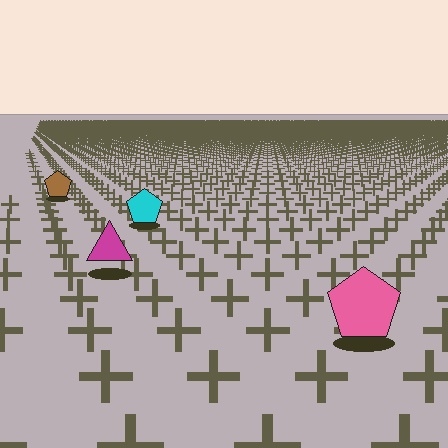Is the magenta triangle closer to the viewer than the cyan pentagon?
Yes. The magenta triangle is closer — you can tell from the texture gradient: the ground texture is coarser near it.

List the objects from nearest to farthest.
From nearest to farthest: the pink pentagon, the magenta triangle, the cyan pentagon, the brown pentagon.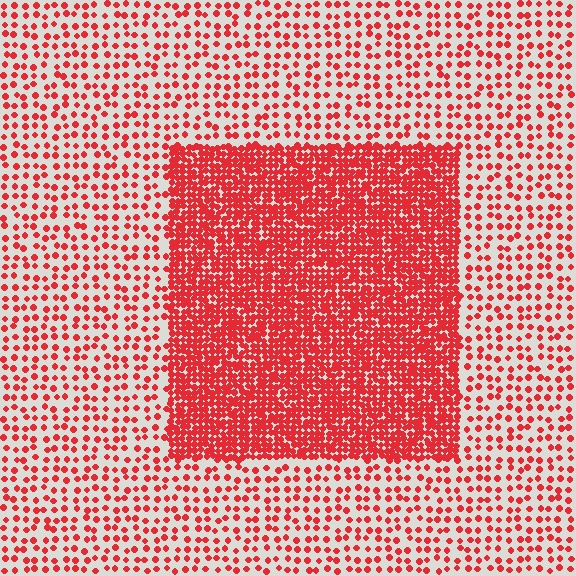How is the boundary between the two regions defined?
The boundary is defined by a change in element density (approximately 3.0x ratio). All elements are the same color, size, and shape.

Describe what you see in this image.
The image contains small red elements arranged at two different densities. A rectangle-shaped region is visible where the elements are more densely packed than the surrounding area.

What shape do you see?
I see a rectangle.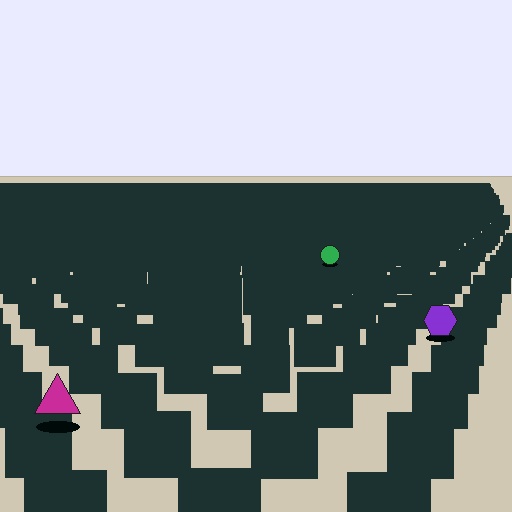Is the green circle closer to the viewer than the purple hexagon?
No. The purple hexagon is closer — you can tell from the texture gradient: the ground texture is coarser near it.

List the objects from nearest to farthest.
From nearest to farthest: the magenta triangle, the purple hexagon, the green circle.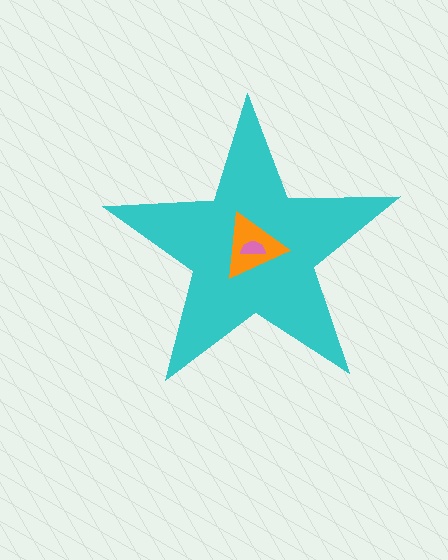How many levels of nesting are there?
3.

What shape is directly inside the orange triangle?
The pink semicircle.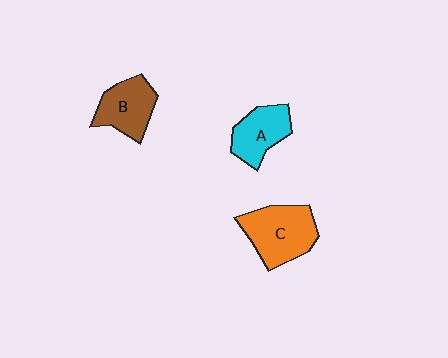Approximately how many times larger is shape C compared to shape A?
Approximately 1.4 times.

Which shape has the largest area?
Shape C (orange).